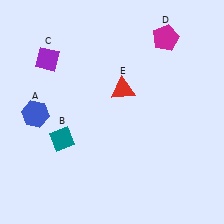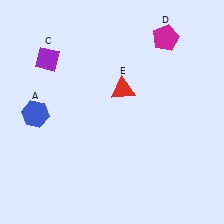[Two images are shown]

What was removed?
The teal diamond (B) was removed in Image 2.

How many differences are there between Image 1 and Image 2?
There is 1 difference between the two images.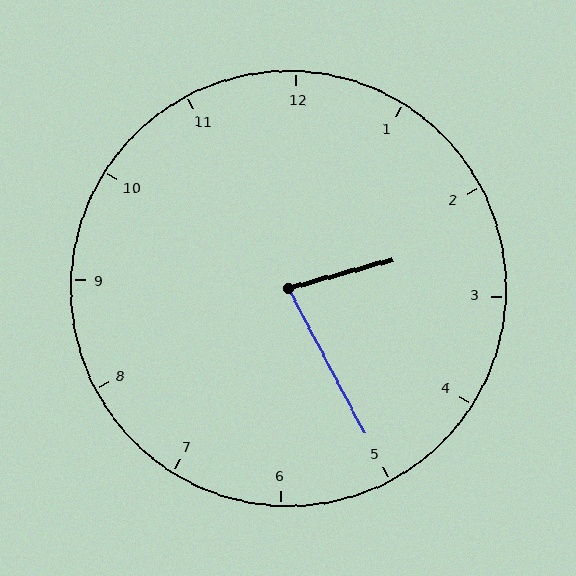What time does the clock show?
2:25.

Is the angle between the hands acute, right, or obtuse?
It is acute.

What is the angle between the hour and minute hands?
Approximately 78 degrees.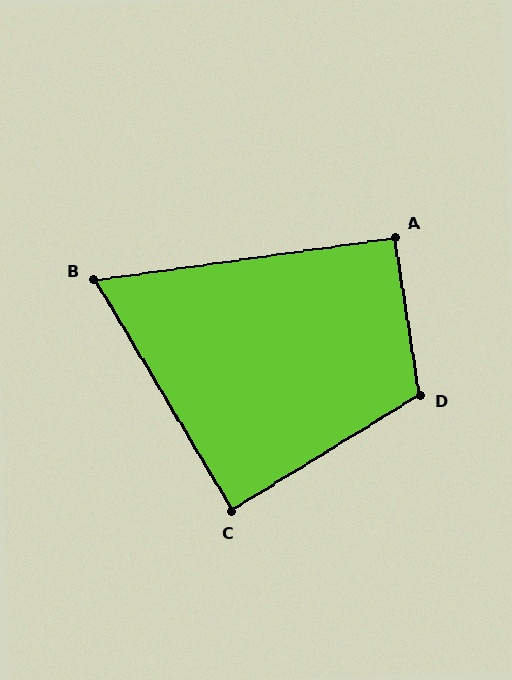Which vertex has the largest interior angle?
D, at approximately 113 degrees.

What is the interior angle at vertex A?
Approximately 91 degrees (approximately right).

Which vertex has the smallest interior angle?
B, at approximately 67 degrees.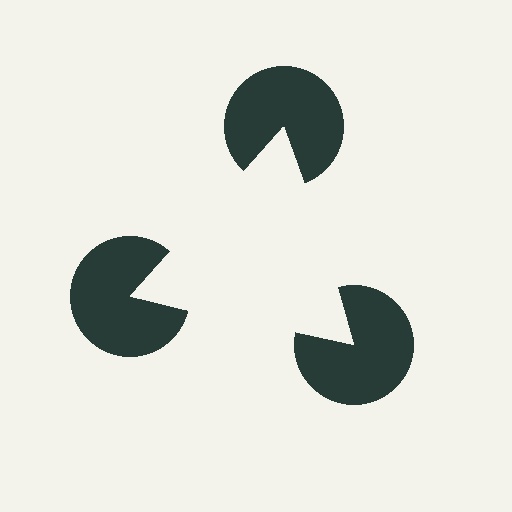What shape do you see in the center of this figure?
An illusory triangle — its edges are inferred from the aligned wedge cuts in the pac-man discs, not physically drawn.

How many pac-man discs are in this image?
There are 3 — one at each vertex of the illusory triangle.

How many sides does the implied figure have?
3 sides.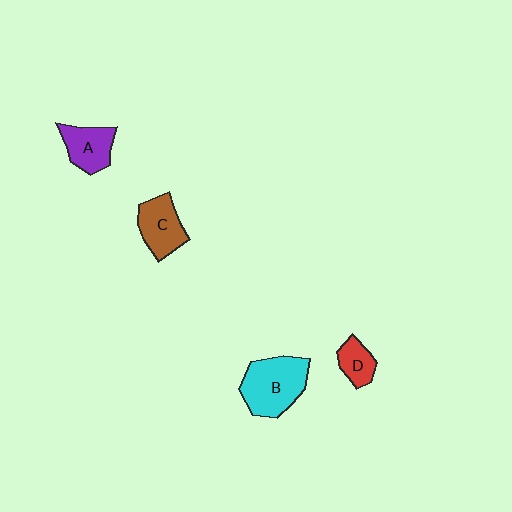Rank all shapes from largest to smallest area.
From largest to smallest: B (cyan), C (brown), A (purple), D (red).